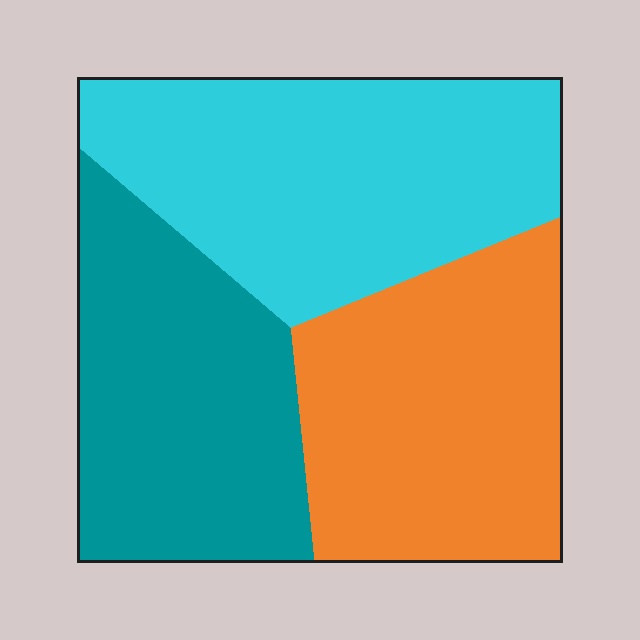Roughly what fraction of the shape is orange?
Orange covers 32% of the shape.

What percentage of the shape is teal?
Teal takes up about one third (1/3) of the shape.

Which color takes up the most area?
Cyan, at roughly 35%.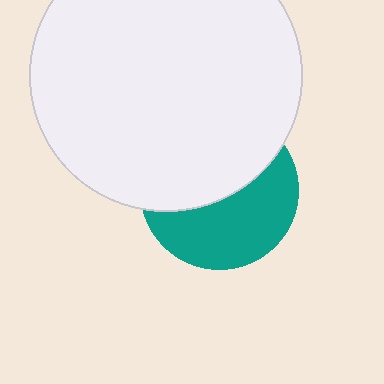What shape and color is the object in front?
The object in front is a white circle.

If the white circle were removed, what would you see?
You would see the complete teal circle.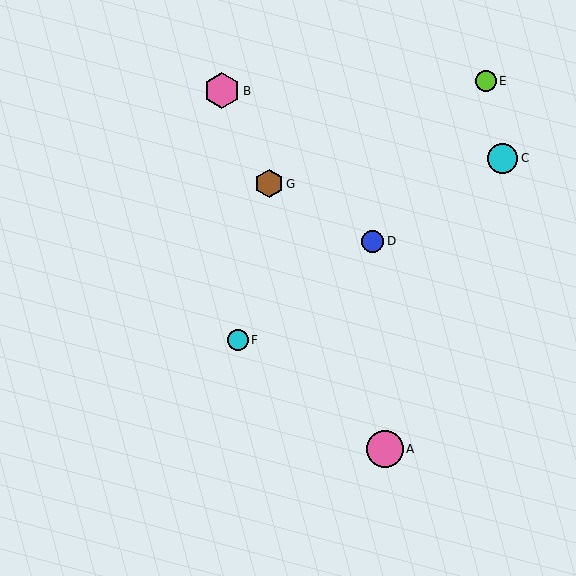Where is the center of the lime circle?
The center of the lime circle is at (486, 81).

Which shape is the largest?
The pink circle (labeled A) is the largest.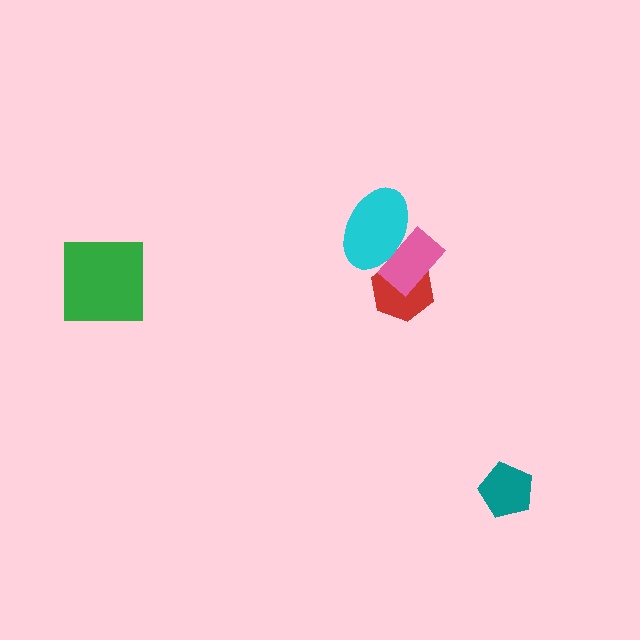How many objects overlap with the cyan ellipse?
2 objects overlap with the cyan ellipse.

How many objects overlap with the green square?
0 objects overlap with the green square.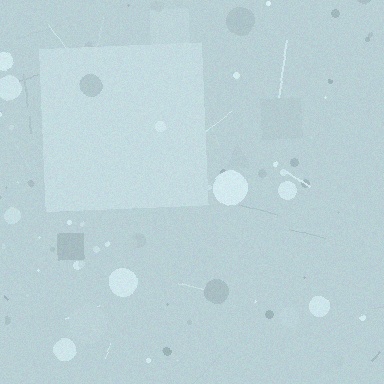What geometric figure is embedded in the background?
A square is embedded in the background.